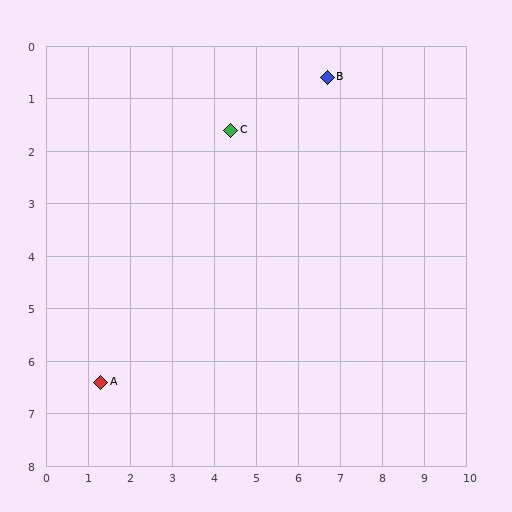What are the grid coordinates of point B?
Point B is at approximately (6.7, 0.6).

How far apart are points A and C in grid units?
Points A and C are about 5.7 grid units apart.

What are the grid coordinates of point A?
Point A is at approximately (1.3, 6.4).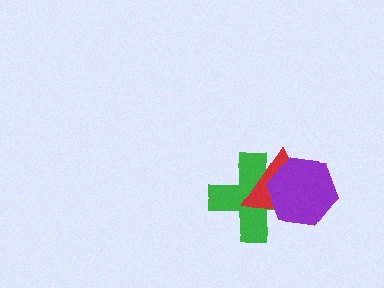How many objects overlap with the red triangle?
2 objects overlap with the red triangle.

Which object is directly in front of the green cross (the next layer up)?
The red triangle is directly in front of the green cross.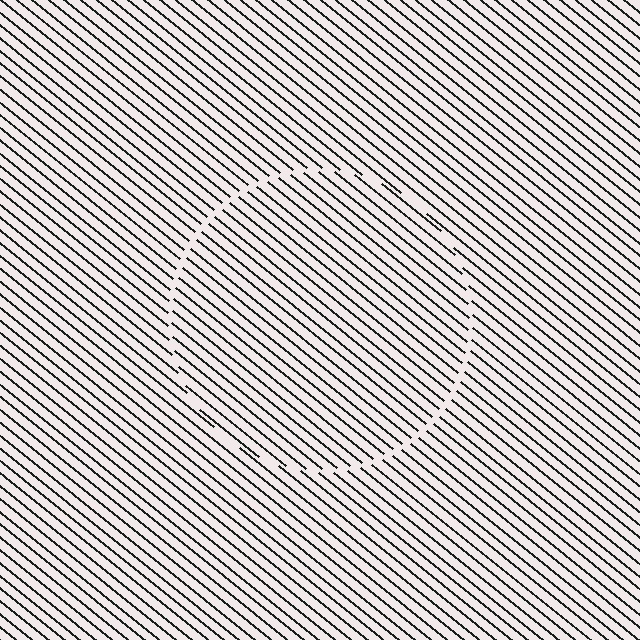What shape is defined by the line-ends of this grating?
An illusory circle. The interior of the shape contains the same grating, shifted by half a period — the contour is defined by the phase discontinuity where line-ends from the inner and outer gratings abut.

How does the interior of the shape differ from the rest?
The interior of the shape contains the same grating, shifted by half a period — the contour is defined by the phase discontinuity where line-ends from the inner and outer gratings abut.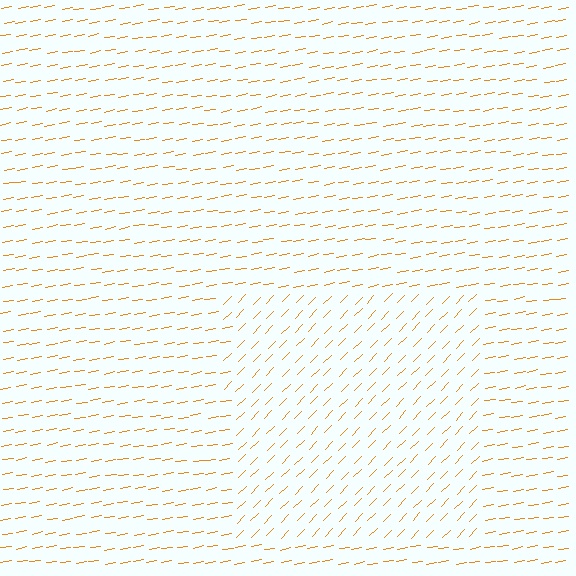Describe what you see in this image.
The image is filled with small orange line segments. A rectangle region in the image has lines oriented differently from the surrounding lines, creating a visible texture boundary.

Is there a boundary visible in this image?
Yes, there is a texture boundary formed by a change in line orientation.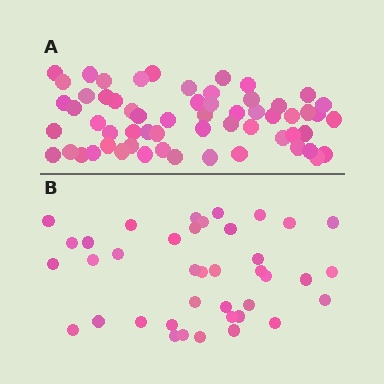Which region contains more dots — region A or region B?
Region A (the top region) has more dots.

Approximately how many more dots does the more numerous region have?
Region A has approximately 20 more dots than region B.